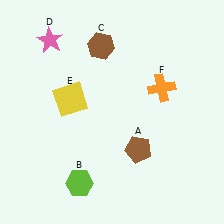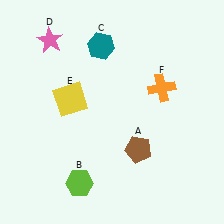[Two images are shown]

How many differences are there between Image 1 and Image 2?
There is 1 difference between the two images.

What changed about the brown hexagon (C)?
In Image 1, C is brown. In Image 2, it changed to teal.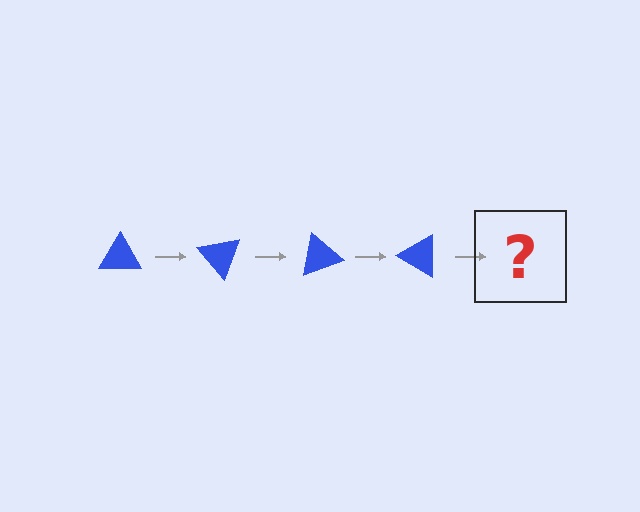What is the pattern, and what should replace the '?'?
The pattern is that the triangle rotates 50 degrees each step. The '?' should be a blue triangle rotated 200 degrees.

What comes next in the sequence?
The next element should be a blue triangle rotated 200 degrees.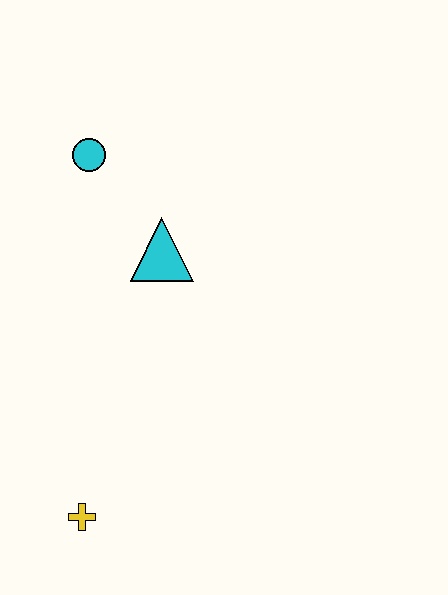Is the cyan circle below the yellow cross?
No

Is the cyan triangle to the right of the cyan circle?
Yes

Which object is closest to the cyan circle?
The cyan triangle is closest to the cyan circle.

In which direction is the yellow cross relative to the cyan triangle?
The yellow cross is below the cyan triangle.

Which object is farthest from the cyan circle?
The yellow cross is farthest from the cyan circle.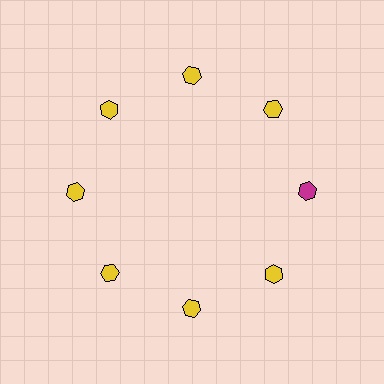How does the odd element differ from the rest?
It has a different color: magenta instead of yellow.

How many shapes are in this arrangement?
There are 8 shapes arranged in a ring pattern.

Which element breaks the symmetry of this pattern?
The magenta hexagon at roughly the 3 o'clock position breaks the symmetry. All other shapes are yellow hexagons.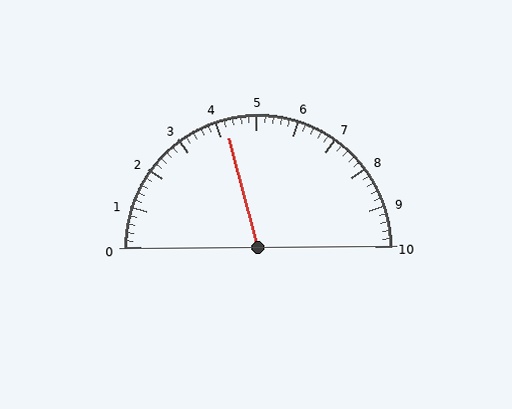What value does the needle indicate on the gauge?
The needle indicates approximately 4.2.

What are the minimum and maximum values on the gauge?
The gauge ranges from 0 to 10.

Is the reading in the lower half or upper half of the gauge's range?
The reading is in the lower half of the range (0 to 10).